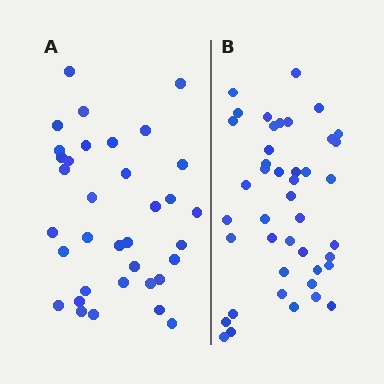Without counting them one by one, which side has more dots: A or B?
Region B (the right region) has more dots.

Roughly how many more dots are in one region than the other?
Region B has roughly 8 or so more dots than region A.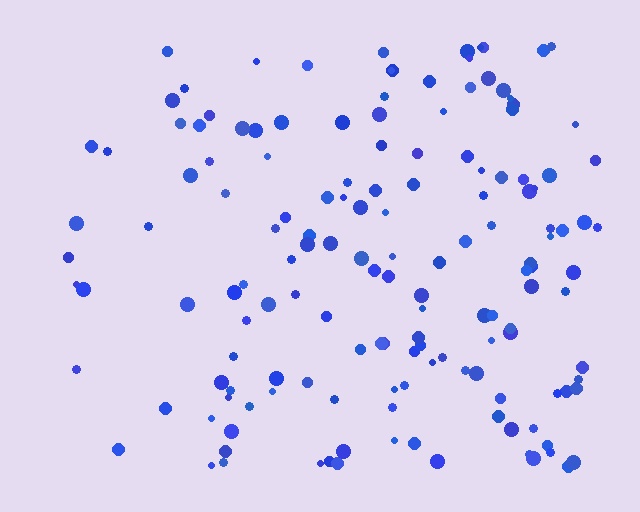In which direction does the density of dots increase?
From left to right, with the right side densest.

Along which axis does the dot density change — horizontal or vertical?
Horizontal.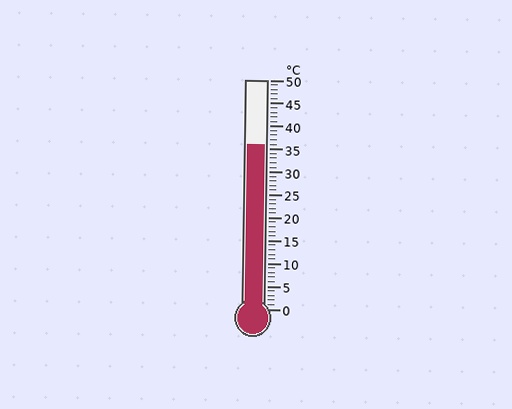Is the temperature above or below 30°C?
The temperature is above 30°C.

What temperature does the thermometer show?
The thermometer shows approximately 36°C.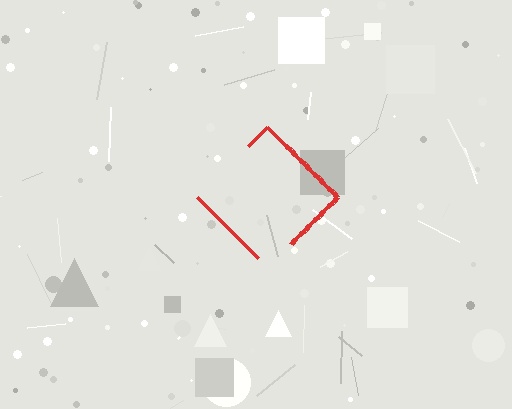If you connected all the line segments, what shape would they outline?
They would outline a diamond.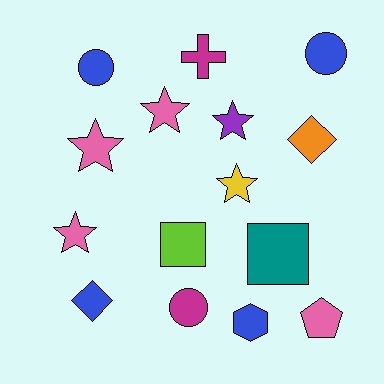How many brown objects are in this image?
There are no brown objects.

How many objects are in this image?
There are 15 objects.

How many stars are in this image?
There are 5 stars.